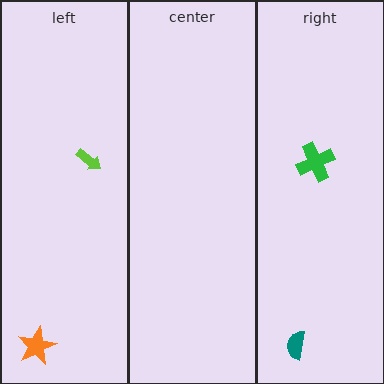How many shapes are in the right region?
2.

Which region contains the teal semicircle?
The right region.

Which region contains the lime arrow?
The left region.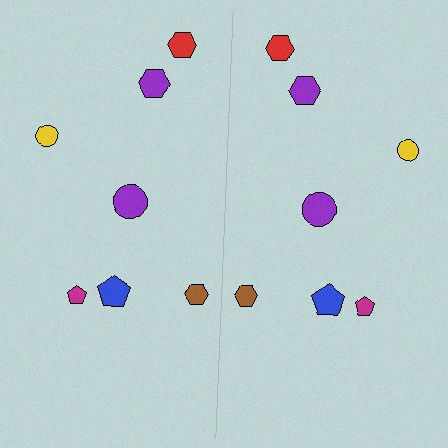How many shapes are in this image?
There are 14 shapes in this image.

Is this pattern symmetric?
Yes, this pattern has bilateral (reflection) symmetry.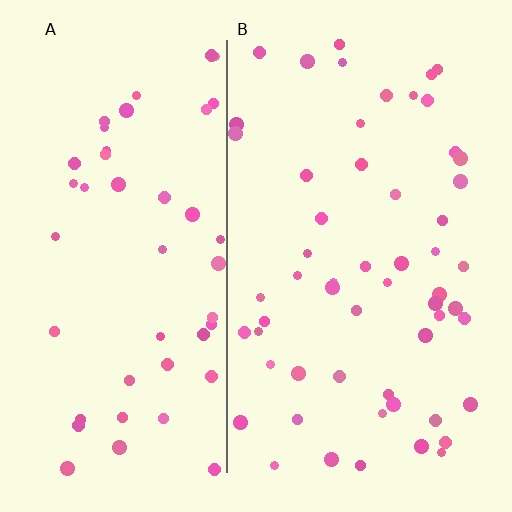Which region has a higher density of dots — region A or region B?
B (the right).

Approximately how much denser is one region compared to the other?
Approximately 1.2× — region B over region A.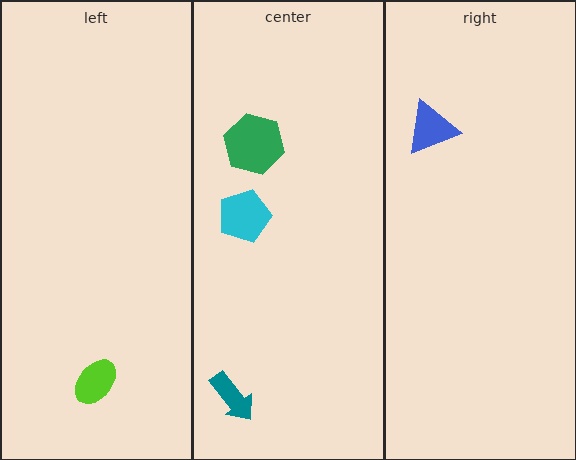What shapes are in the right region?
The blue triangle.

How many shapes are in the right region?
1.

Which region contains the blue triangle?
The right region.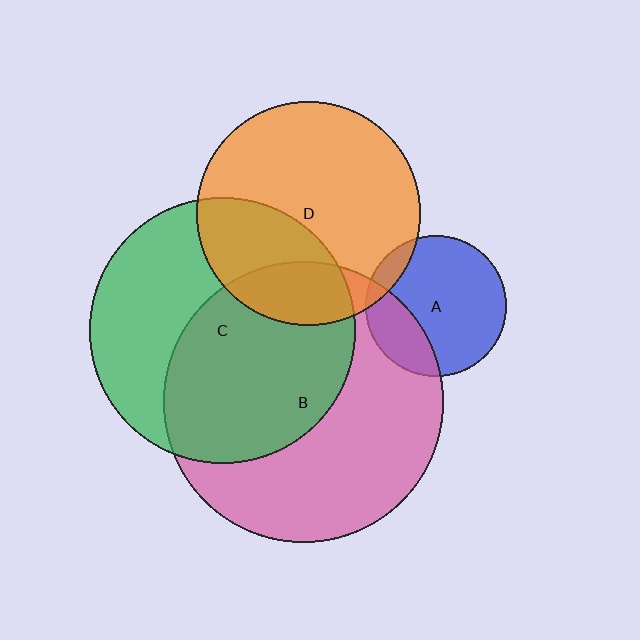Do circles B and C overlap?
Yes.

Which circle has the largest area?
Circle B (pink).